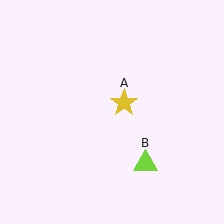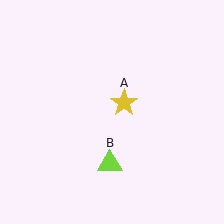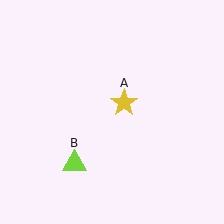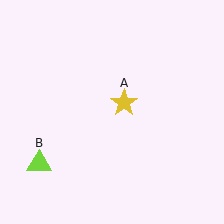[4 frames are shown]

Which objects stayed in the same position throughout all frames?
Yellow star (object A) remained stationary.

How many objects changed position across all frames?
1 object changed position: lime triangle (object B).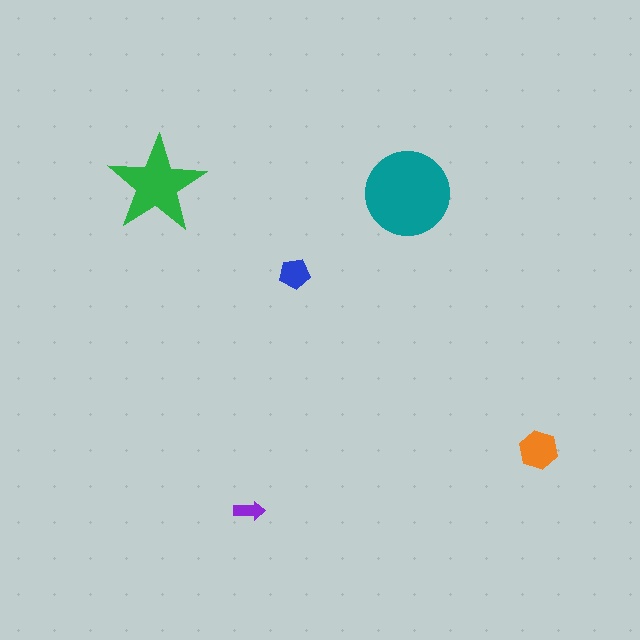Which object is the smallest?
The purple arrow.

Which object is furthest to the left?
The green star is leftmost.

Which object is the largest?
The teal circle.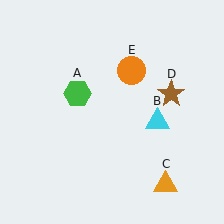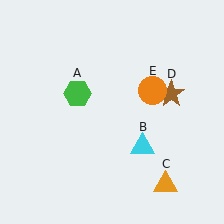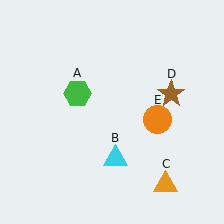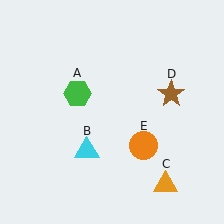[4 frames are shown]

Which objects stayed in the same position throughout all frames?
Green hexagon (object A) and orange triangle (object C) and brown star (object D) remained stationary.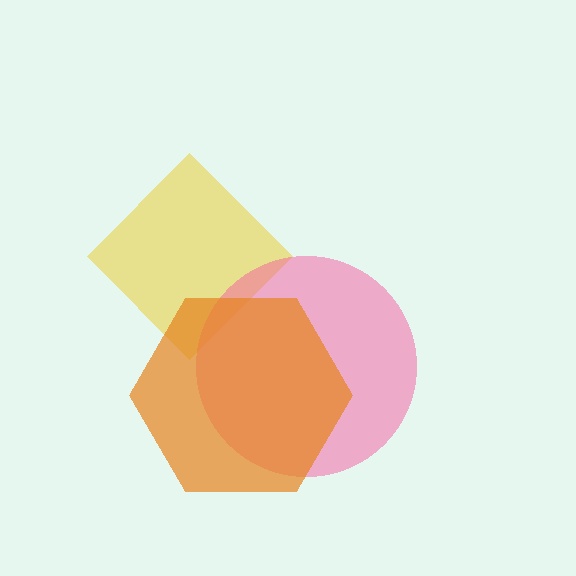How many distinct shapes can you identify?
There are 3 distinct shapes: a yellow diamond, a pink circle, an orange hexagon.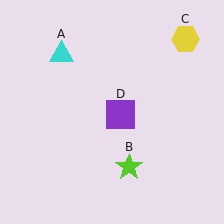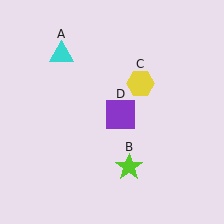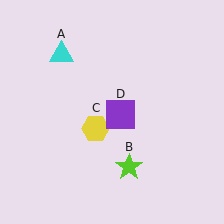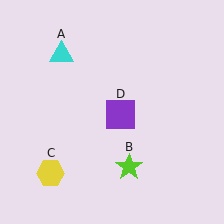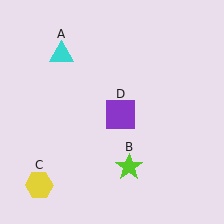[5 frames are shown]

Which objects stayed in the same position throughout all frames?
Cyan triangle (object A) and lime star (object B) and purple square (object D) remained stationary.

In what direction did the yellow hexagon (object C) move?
The yellow hexagon (object C) moved down and to the left.